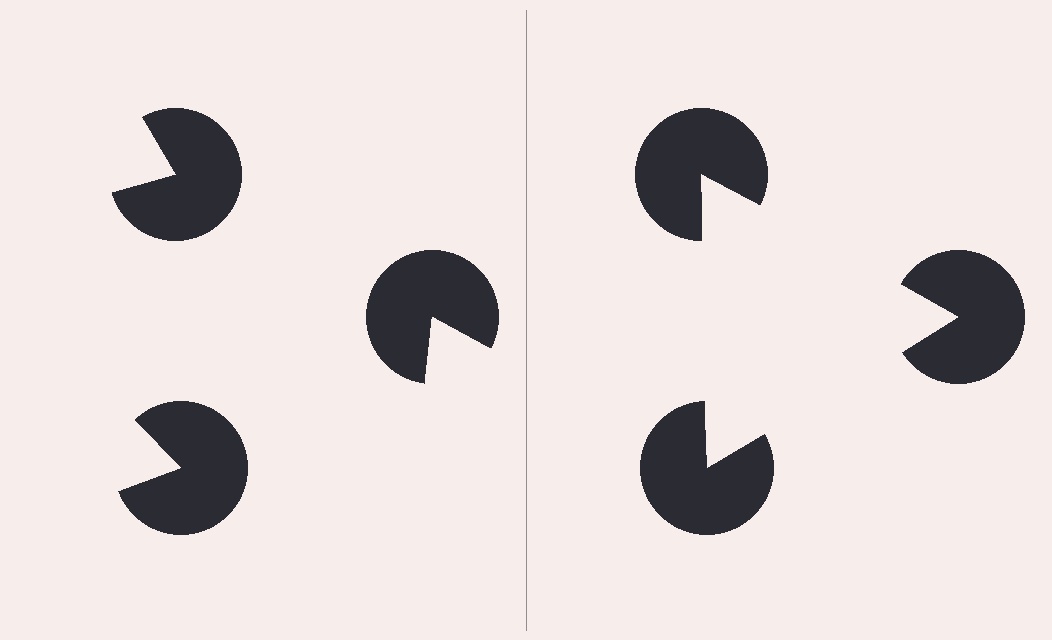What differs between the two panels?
The pac-man discs are positioned identically on both sides; only the wedge orientations differ. On the right they align to a triangle; on the left they are misaligned.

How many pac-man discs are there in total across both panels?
6 — 3 on each side.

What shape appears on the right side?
An illusory triangle.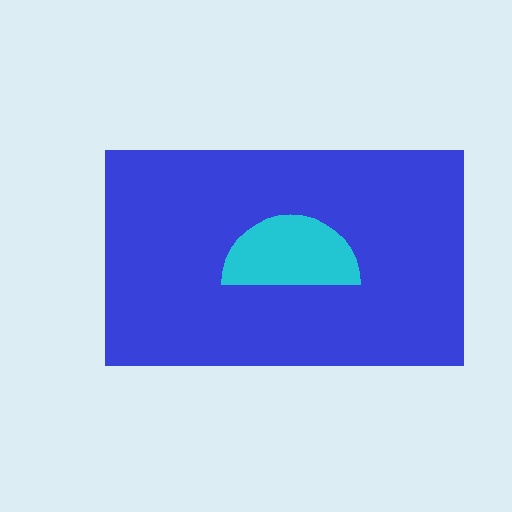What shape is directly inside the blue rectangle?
The cyan semicircle.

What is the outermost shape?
The blue rectangle.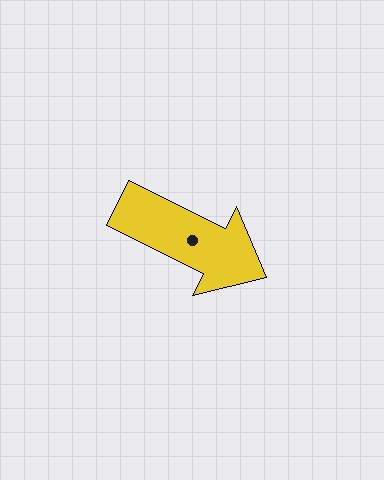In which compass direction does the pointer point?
Southeast.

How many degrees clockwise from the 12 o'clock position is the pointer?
Approximately 116 degrees.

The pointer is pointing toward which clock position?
Roughly 4 o'clock.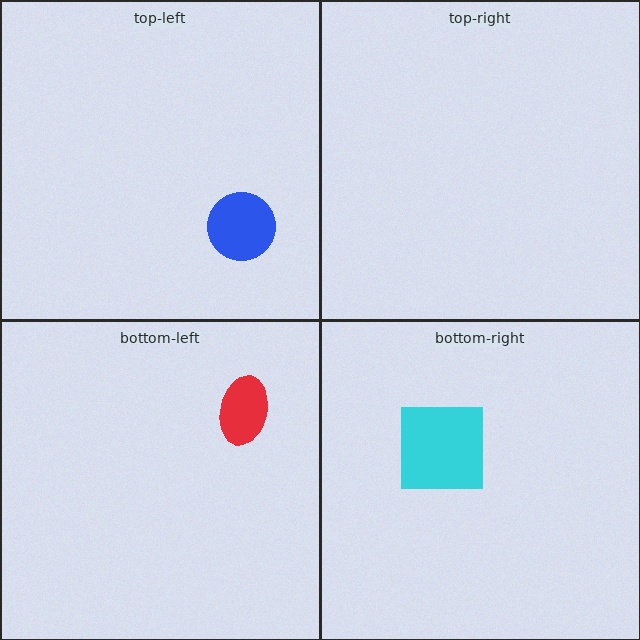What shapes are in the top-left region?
The blue circle.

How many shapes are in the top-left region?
1.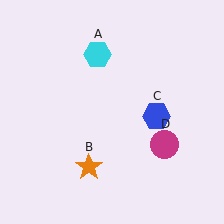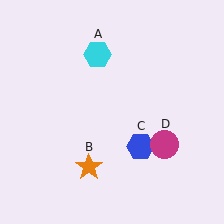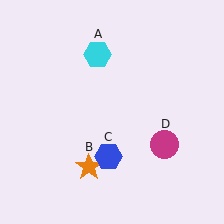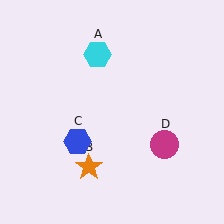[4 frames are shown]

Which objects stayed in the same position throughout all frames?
Cyan hexagon (object A) and orange star (object B) and magenta circle (object D) remained stationary.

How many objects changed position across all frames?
1 object changed position: blue hexagon (object C).